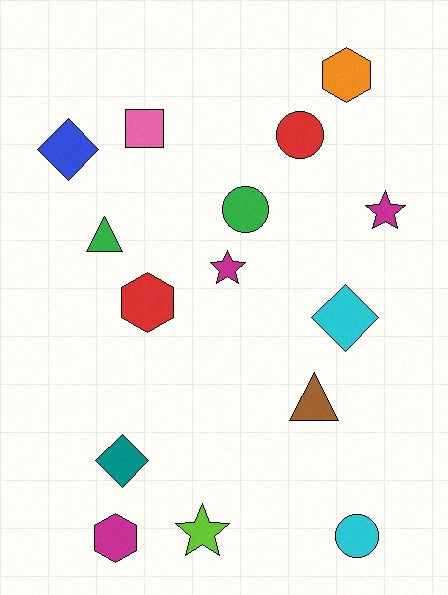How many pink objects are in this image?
There is 1 pink object.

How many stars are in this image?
There are 3 stars.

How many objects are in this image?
There are 15 objects.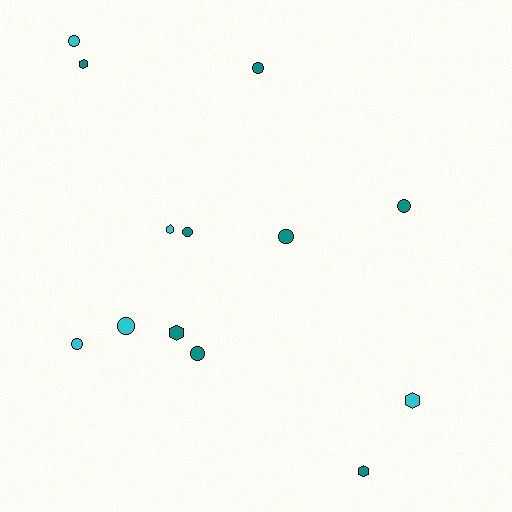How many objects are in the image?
There are 13 objects.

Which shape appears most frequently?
Circle, with 8 objects.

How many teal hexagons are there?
There are 3 teal hexagons.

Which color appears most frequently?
Teal, with 8 objects.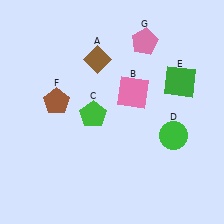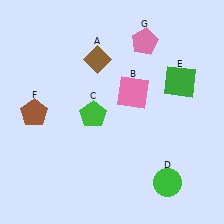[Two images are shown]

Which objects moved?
The objects that moved are: the green circle (D), the brown pentagon (F).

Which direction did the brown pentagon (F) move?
The brown pentagon (F) moved left.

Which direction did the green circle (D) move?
The green circle (D) moved down.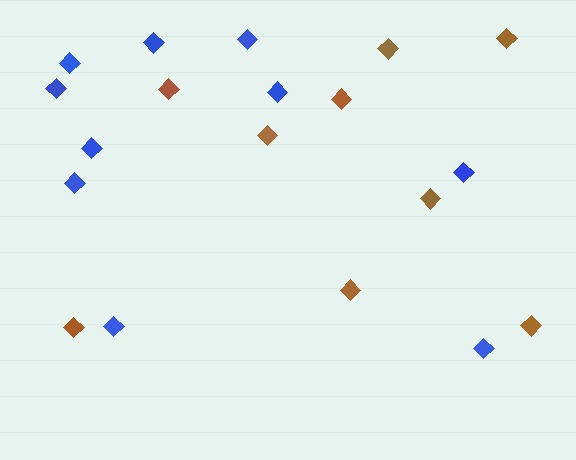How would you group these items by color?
There are 2 groups: one group of blue diamonds (10) and one group of brown diamonds (9).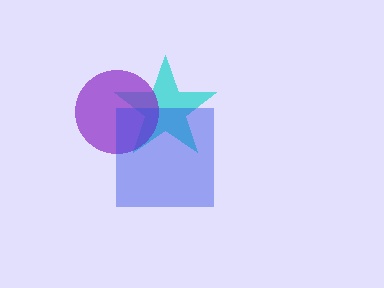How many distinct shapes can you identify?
There are 3 distinct shapes: a cyan star, a purple circle, a blue square.